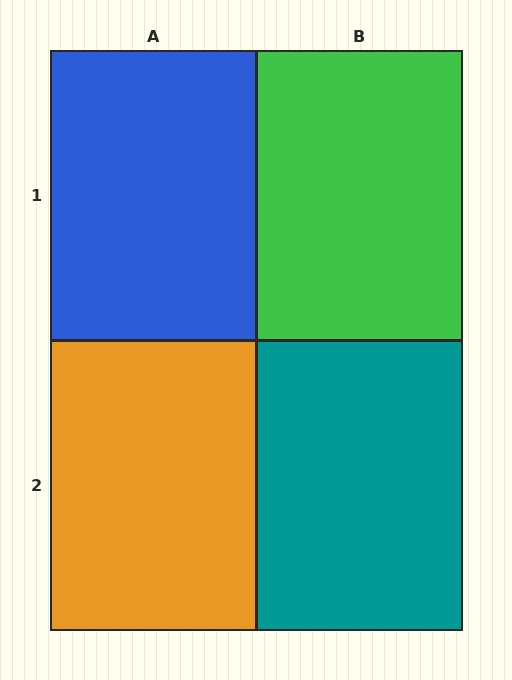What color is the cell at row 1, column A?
Blue.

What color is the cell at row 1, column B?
Green.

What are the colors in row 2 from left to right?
Orange, teal.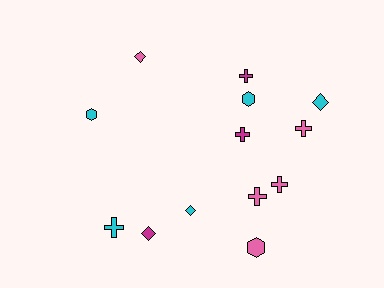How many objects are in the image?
There are 13 objects.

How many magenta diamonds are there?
There is 1 magenta diamond.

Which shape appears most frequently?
Cross, with 6 objects.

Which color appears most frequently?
Cyan, with 5 objects.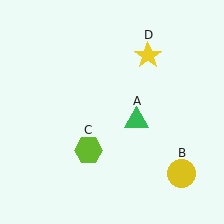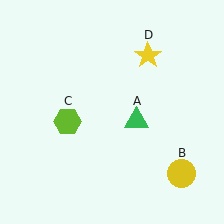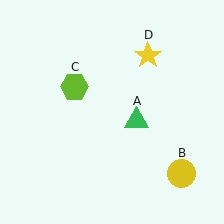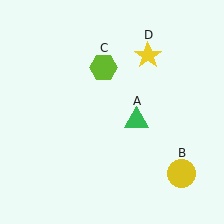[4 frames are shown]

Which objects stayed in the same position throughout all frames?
Green triangle (object A) and yellow circle (object B) and yellow star (object D) remained stationary.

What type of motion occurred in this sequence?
The lime hexagon (object C) rotated clockwise around the center of the scene.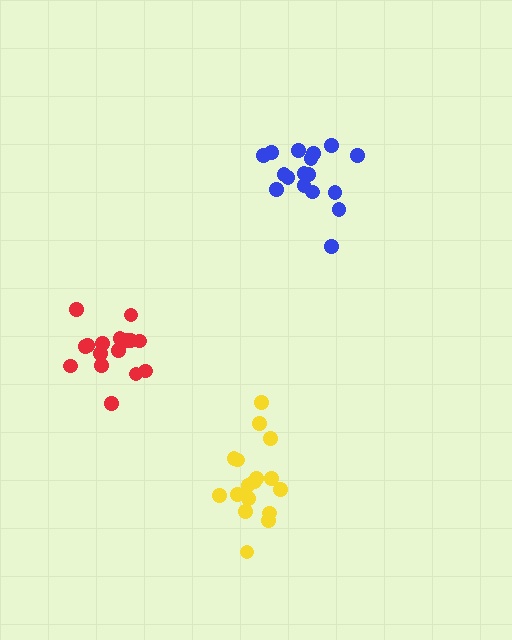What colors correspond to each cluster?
The clusters are colored: yellow, blue, red.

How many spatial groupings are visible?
There are 3 spatial groupings.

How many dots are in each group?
Group 1: 17 dots, Group 2: 17 dots, Group 3: 16 dots (50 total).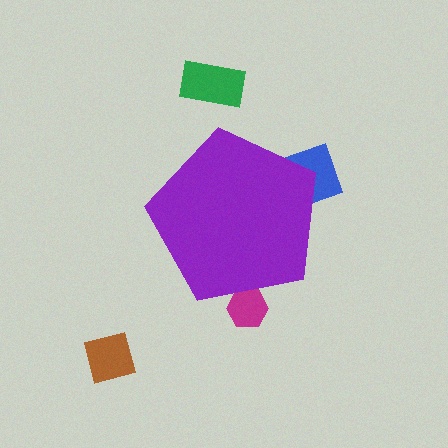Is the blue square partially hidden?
Yes, the blue square is partially hidden behind the purple pentagon.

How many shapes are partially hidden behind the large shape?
2 shapes are partially hidden.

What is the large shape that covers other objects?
A purple pentagon.